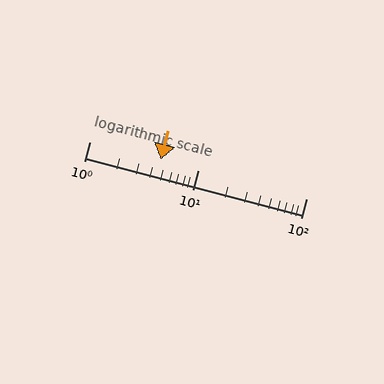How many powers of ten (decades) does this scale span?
The scale spans 2 decades, from 1 to 100.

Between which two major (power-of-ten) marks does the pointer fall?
The pointer is between 1 and 10.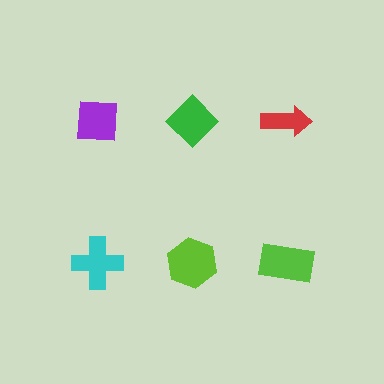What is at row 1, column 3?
A red arrow.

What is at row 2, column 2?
A lime hexagon.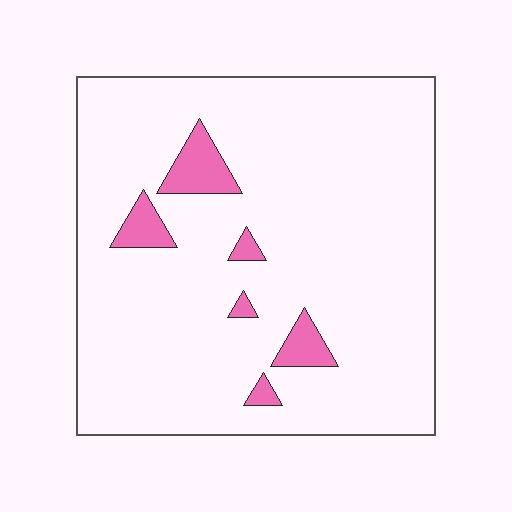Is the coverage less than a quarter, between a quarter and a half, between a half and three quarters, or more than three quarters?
Less than a quarter.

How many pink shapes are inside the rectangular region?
6.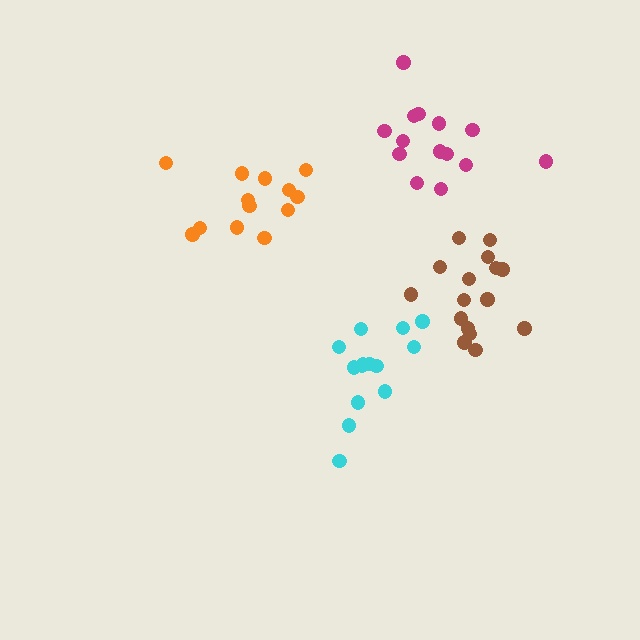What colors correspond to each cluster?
The clusters are colored: cyan, brown, orange, magenta.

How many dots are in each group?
Group 1: 14 dots, Group 2: 16 dots, Group 3: 13 dots, Group 4: 14 dots (57 total).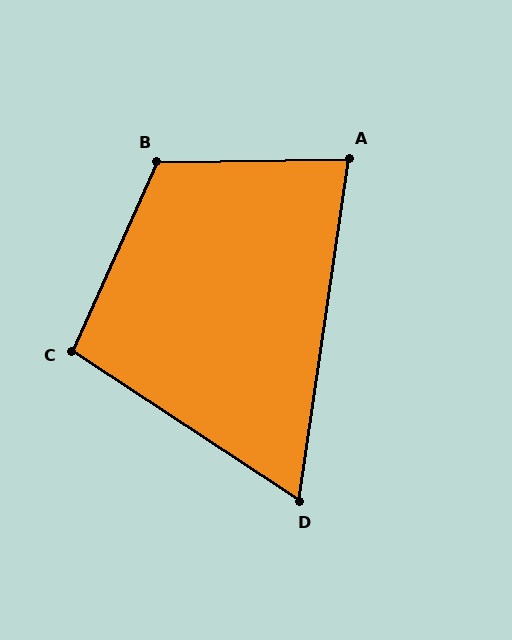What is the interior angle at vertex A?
Approximately 81 degrees (acute).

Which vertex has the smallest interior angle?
D, at approximately 65 degrees.